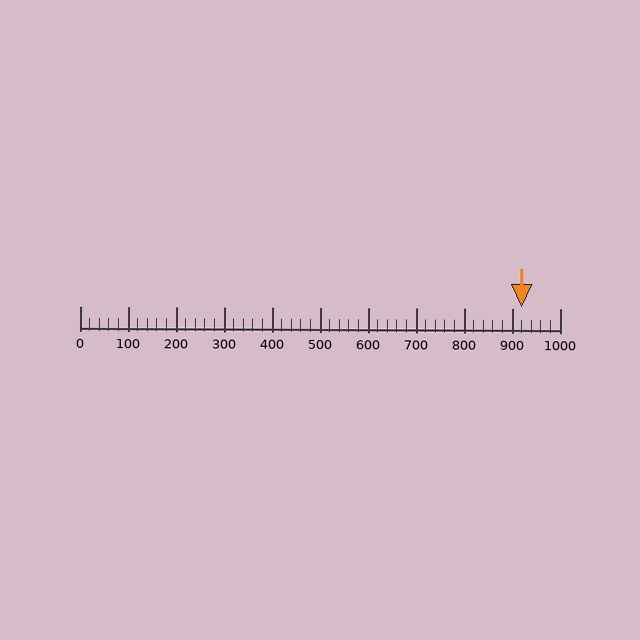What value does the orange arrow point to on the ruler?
The orange arrow points to approximately 920.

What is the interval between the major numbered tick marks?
The major tick marks are spaced 100 units apart.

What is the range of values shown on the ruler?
The ruler shows values from 0 to 1000.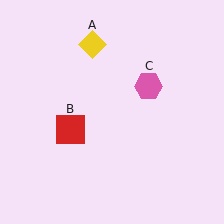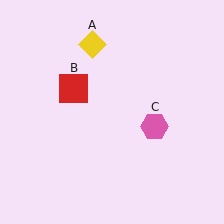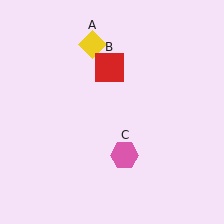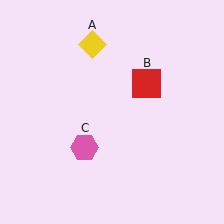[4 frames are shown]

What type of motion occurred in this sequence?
The red square (object B), pink hexagon (object C) rotated clockwise around the center of the scene.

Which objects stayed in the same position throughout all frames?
Yellow diamond (object A) remained stationary.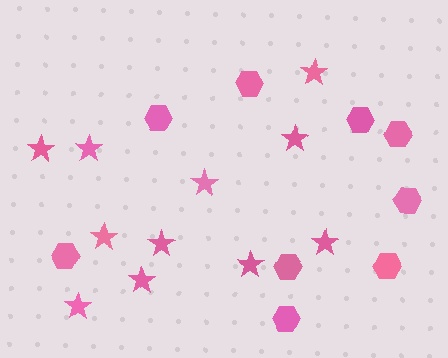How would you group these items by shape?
There are 2 groups: one group of stars (11) and one group of hexagons (9).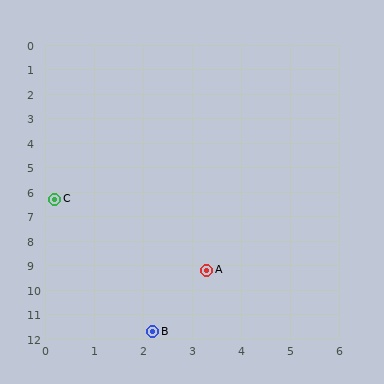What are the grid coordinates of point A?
Point A is at approximately (3.3, 9.2).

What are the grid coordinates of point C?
Point C is at approximately (0.2, 6.3).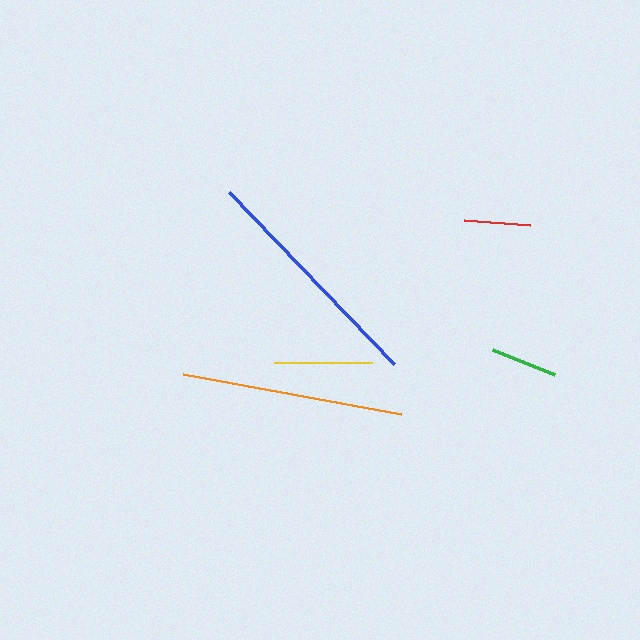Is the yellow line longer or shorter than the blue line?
The blue line is longer than the yellow line.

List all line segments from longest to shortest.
From longest to shortest: blue, orange, yellow, red, green.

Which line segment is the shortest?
The green line is the shortest at approximately 66 pixels.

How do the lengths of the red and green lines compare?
The red and green lines are approximately the same length.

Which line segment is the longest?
The blue line is the longest at approximately 238 pixels.